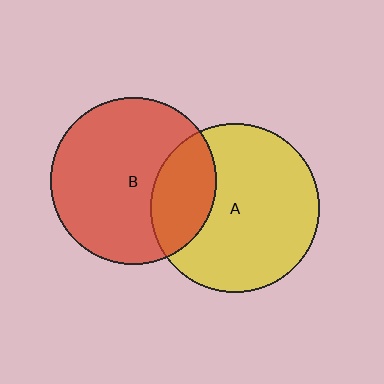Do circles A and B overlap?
Yes.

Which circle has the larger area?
Circle A (yellow).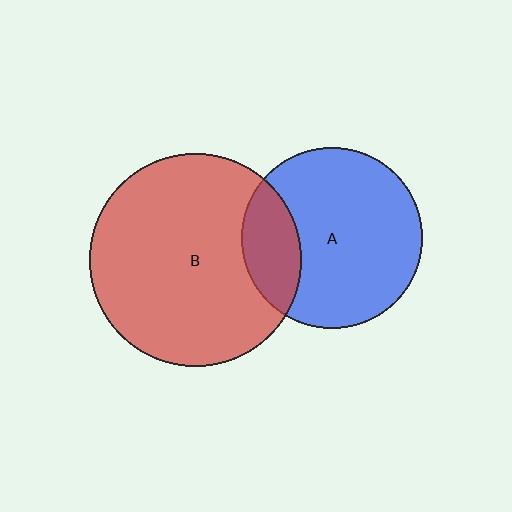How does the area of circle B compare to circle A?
Approximately 1.4 times.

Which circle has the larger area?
Circle B (red).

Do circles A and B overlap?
Yes.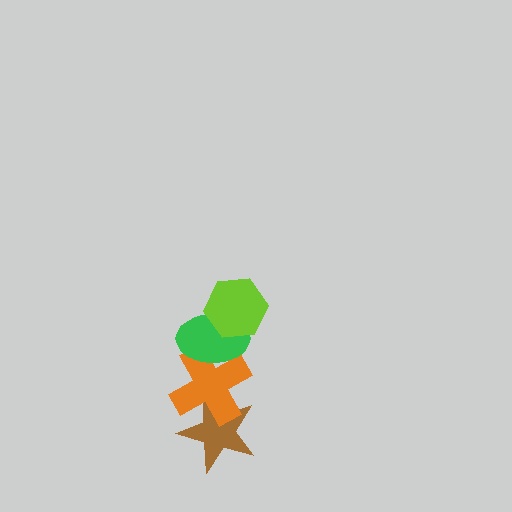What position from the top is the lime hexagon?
The lime hexagon is 1st from the top.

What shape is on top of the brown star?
The orange cross is on top of the brown star.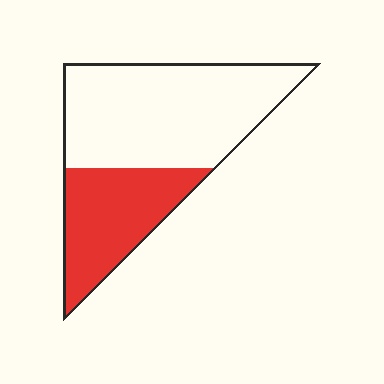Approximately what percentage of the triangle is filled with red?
Approximately 35%.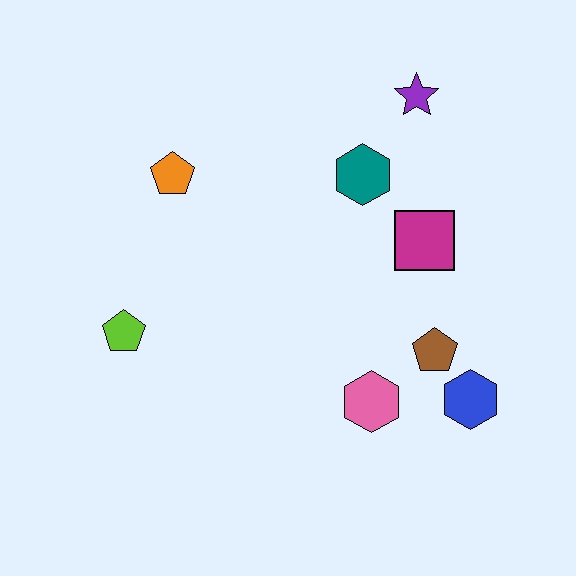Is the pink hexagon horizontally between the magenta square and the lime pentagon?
Yes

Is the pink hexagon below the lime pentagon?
Yes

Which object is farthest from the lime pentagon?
The purple star is farthest from the lime pentagon.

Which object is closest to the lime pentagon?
The orange pentagon is closest to the lime pentagon.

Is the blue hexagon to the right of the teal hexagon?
Yes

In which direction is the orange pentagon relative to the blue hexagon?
The orange pentagon is to the left of the blue hexagon.